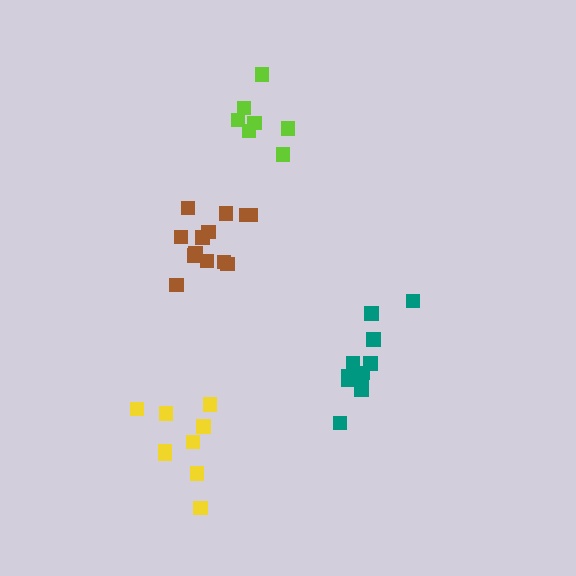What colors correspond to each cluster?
The clusters are colored: yellow, brown, teal, lime.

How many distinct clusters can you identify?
There are 4 distinct clusters.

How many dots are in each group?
Group 1: 9 dots, Group 2: 13 dots, Group 3: 11 dots, Group 4: 7 dots (40 total).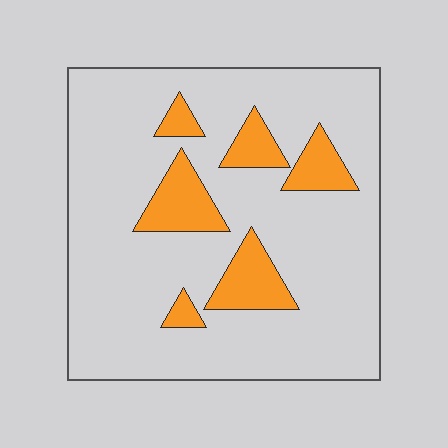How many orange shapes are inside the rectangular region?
6.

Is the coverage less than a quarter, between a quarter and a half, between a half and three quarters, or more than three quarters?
Less than a quarter.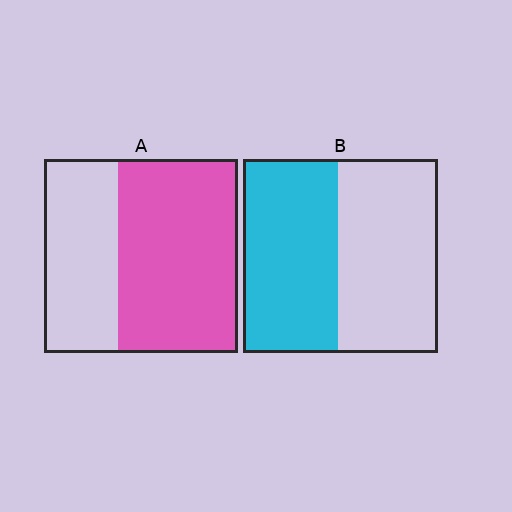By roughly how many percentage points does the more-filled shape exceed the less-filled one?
By roughly 15 percentage points (A over B).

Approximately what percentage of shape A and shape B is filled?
A is approximately 60% and B is approximately 50%.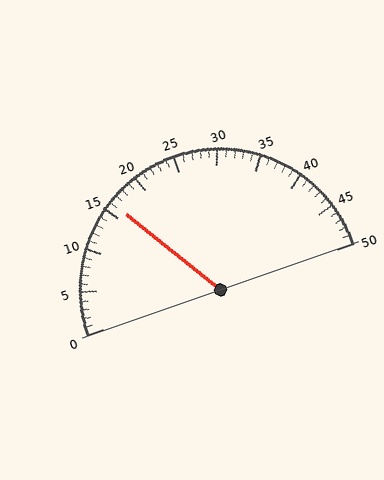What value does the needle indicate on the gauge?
The needle indicates approximately 16.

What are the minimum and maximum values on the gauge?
The gauge ranges from 0 to 50.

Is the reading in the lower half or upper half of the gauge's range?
The reading is in the lower half of the range (0 to 50).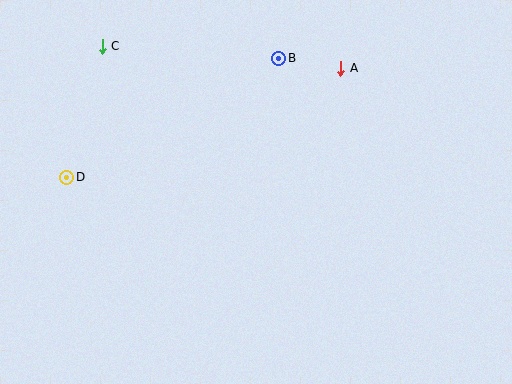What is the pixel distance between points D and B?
The distance between D and B is 243 pixels.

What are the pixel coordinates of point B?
Point B is at (279, 58).